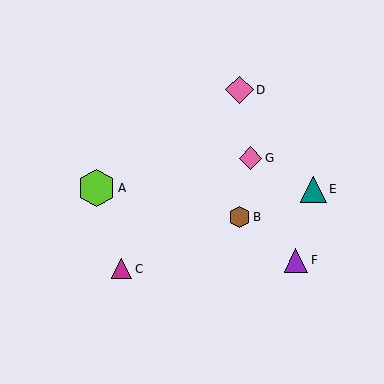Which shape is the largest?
The lime hexagon (labeled A) is the largest.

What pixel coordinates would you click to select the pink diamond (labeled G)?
Click at (251, 158) to select the pink diamond G.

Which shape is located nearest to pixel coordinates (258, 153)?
The pink diamond (labeled G) at (251, 158) is nearest to that location.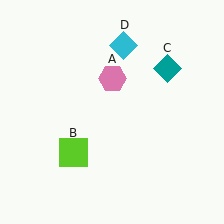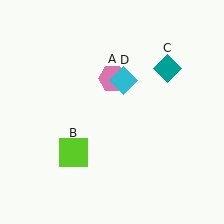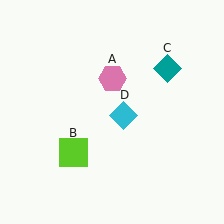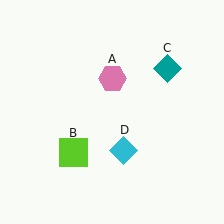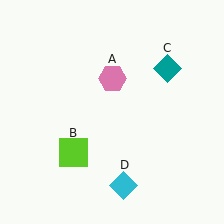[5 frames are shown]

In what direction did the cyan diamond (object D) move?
The cyan diamond (object D) moved down.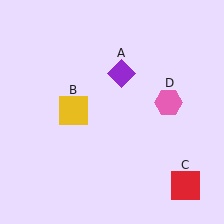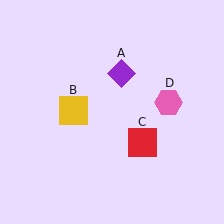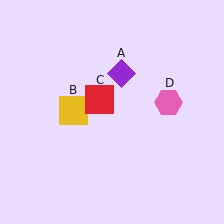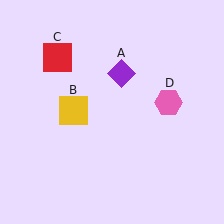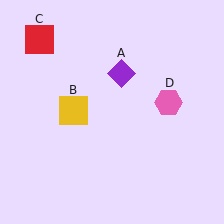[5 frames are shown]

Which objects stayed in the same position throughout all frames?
Purple diamond (object A) and yellow square (object B) and pink hexagon (object D) remained stationary.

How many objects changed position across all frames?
1 object changed position: red square (object C).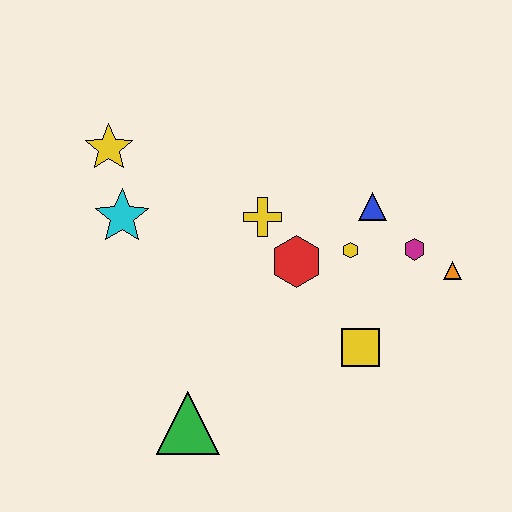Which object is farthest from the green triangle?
The orange triangle is farthest from the green triangle.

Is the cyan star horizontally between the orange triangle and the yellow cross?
No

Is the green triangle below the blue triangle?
Yes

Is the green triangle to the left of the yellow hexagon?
Yes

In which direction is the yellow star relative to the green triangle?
The yellow star is above the green triangle.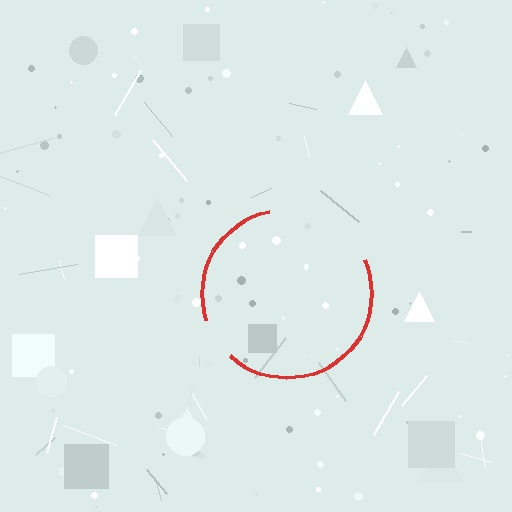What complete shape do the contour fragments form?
The contour fragments form a circle.